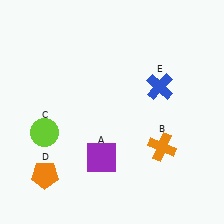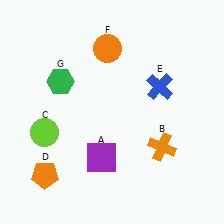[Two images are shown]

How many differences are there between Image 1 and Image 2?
There are 2 differences between the two images.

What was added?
An orange circle (F), a green hexagon (G) were added in Image 2.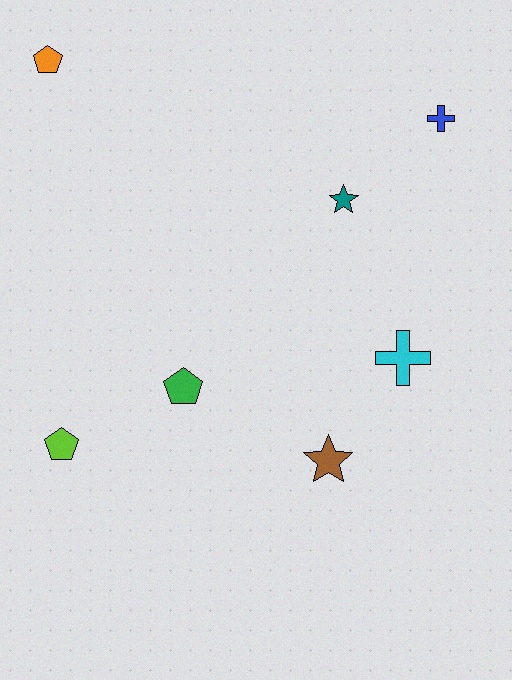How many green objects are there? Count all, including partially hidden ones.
There is 1 green object.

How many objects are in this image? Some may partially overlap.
There are 7 objects.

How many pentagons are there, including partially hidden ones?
There are 3 pentagons.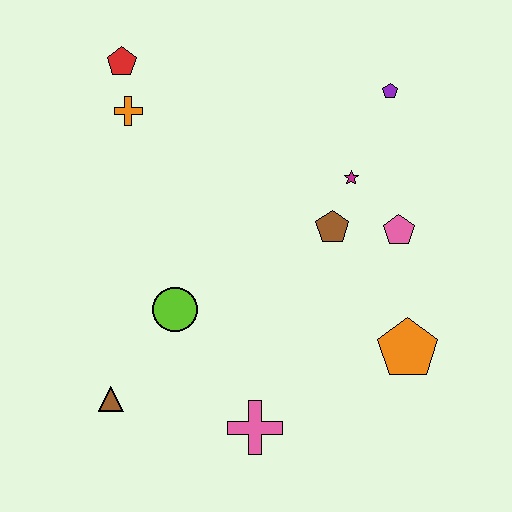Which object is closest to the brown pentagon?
The magenta star is closest to the brown pentagon.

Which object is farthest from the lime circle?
The purple pentagon is farthest from the lime circle.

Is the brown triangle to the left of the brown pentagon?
Yes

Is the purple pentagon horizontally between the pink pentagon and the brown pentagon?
Yes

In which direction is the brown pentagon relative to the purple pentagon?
The brown pentagon is below the purple pentagon.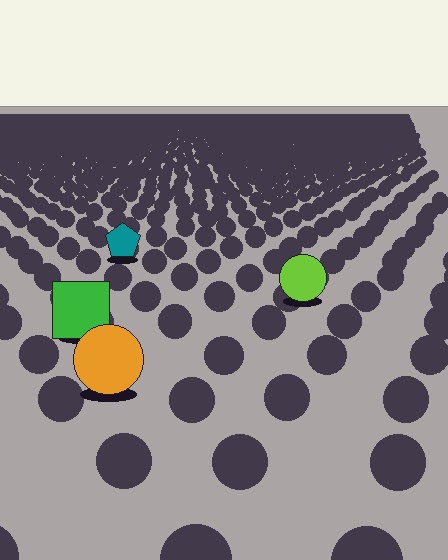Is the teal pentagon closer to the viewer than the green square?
No. The green square is closer — you can tell from the texture gradient: the ground texture is coarser near it.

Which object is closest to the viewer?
The orange circle is closest. The texture marks near it are larger and more spread out.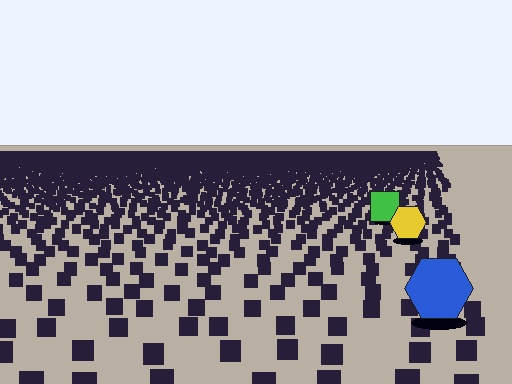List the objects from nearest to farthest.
From nearest to farthest: the blue hexagon, the yellow hexagon, the green square.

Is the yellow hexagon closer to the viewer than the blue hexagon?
No. The blue hexagon is closer — you can tell from the texture gradient: the ground texture is coarser near it.